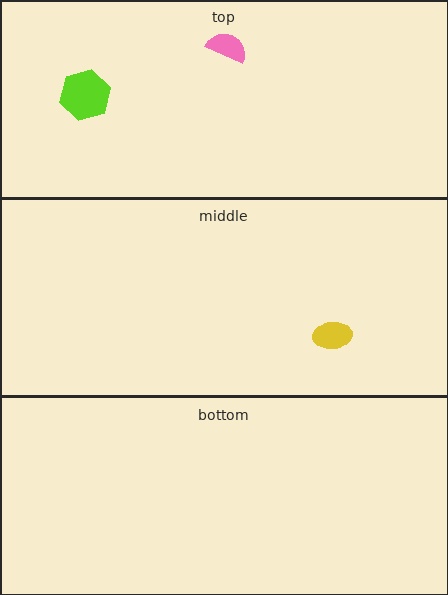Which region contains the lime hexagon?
The top region.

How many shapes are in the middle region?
1.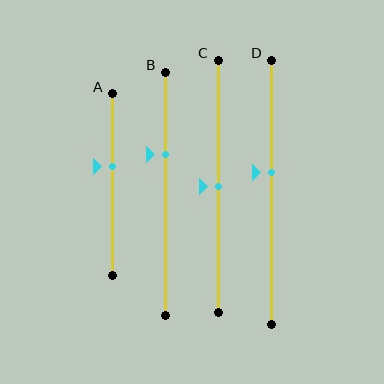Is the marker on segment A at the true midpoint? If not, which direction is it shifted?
No, the marker on segment A is shifted upward by about 10% of the segment length.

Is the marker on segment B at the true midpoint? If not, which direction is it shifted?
No, the marker on segment B is shifted upward by about 16% of the segment length.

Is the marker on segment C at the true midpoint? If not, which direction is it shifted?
Yes, the marker on segment C is at the true midpoint.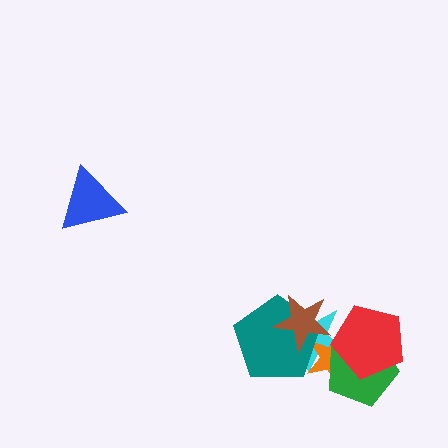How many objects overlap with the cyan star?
5 objects overlap with the cyan star.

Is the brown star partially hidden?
No, no other shape covers it.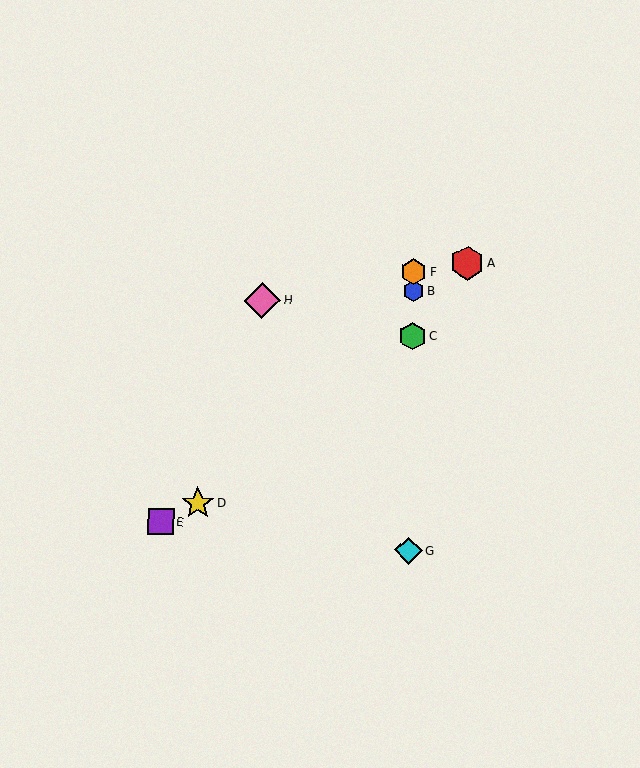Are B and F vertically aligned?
Yes, both are at x≈413.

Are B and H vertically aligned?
No, B is at x≈413 and H is at x≈262.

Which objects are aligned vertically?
Objects B, C, F, G are aligned vertically.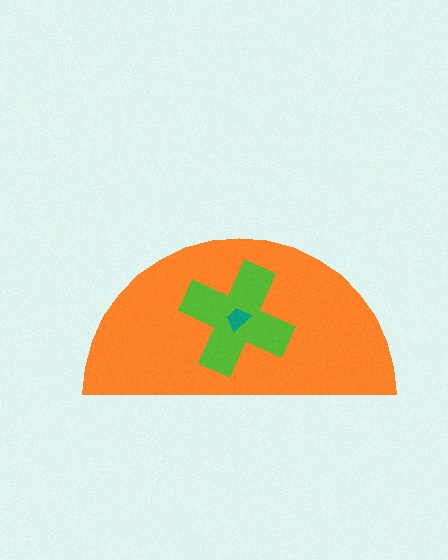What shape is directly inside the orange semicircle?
The lime cross.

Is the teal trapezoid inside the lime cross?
Yes.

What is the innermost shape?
The teal trapezoid.